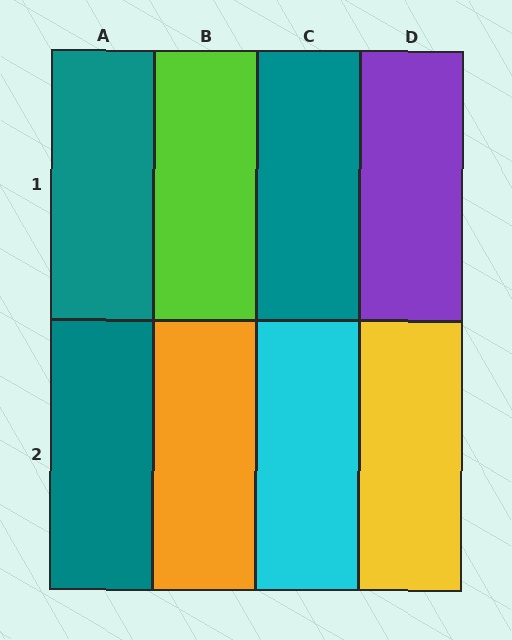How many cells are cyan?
1 cell is cyan.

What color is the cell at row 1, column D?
Purple.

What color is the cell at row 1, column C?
Teal.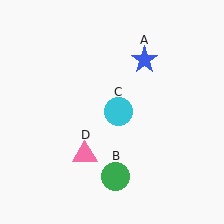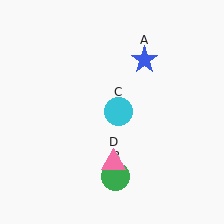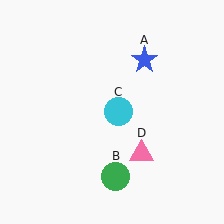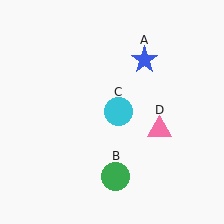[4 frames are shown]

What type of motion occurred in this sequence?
The pink triangle (object D) rotated counterclockwise around the center of the scene.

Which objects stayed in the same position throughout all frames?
Blue star (object A) and green circle (object B) and cyan circle (object C) remained stationary.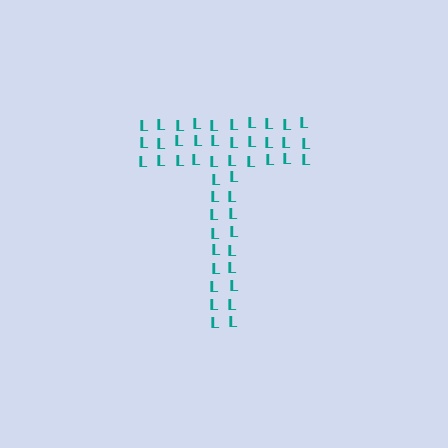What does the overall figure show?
The overall figure shows the letter T.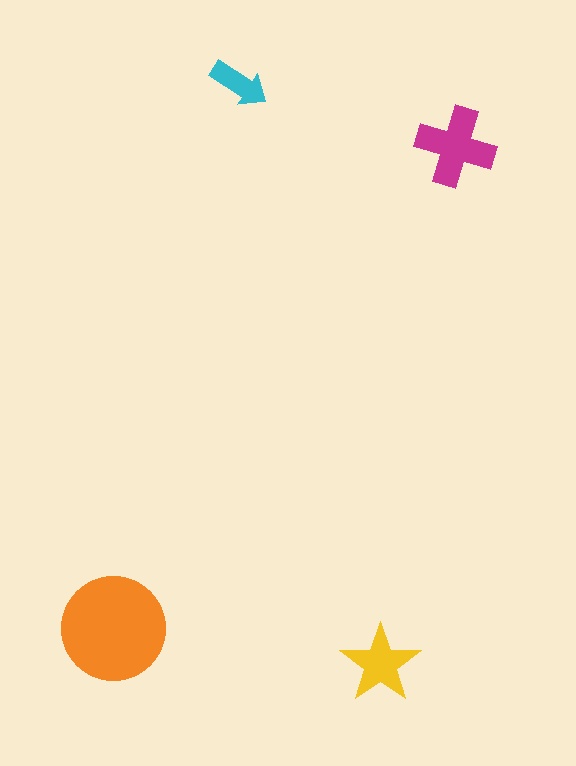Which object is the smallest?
The cyan arrow.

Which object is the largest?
The orange circle.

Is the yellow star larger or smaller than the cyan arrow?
Larger.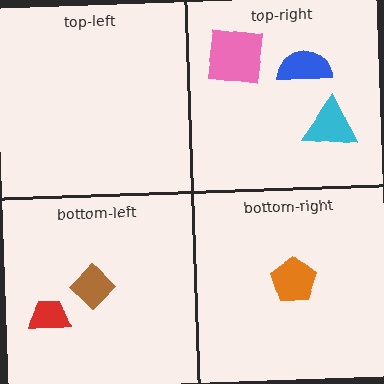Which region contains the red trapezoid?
The bottom-left region.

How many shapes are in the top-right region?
3.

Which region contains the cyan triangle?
The top-right region.